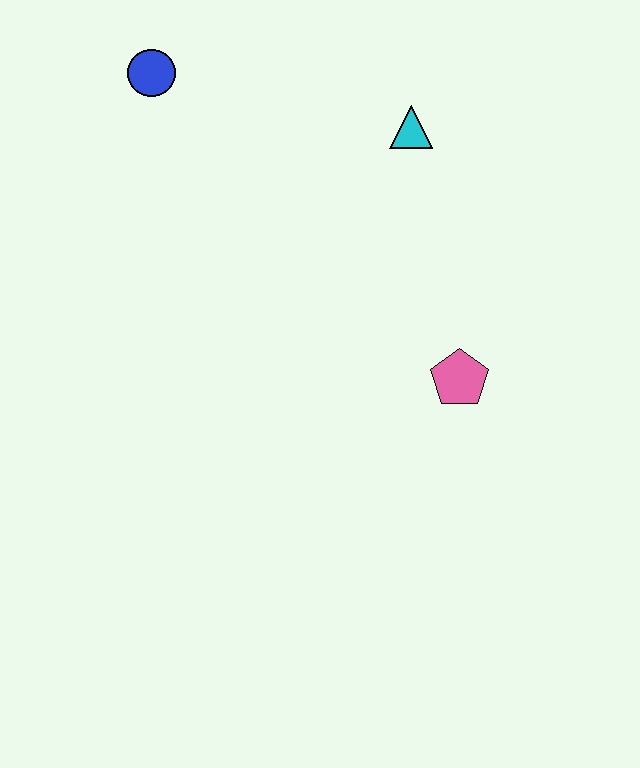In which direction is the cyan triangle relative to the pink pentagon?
The cyan triangle is above the pink pentagon.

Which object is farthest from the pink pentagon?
The blue circle is farthest from the pink pentagon.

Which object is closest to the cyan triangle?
The pink pentagon is closest to the cyan triangle.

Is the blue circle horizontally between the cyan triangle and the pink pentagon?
No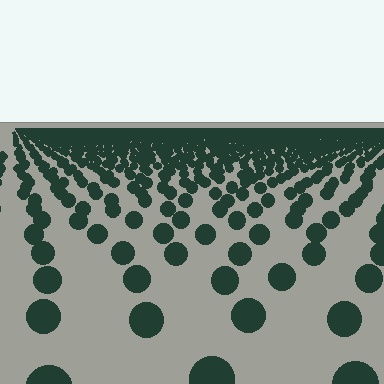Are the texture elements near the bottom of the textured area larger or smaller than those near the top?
Larger. Near the bottom, elements are closer to the viewer and appear at a bigger on-screen size.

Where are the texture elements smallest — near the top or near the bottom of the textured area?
Near the top.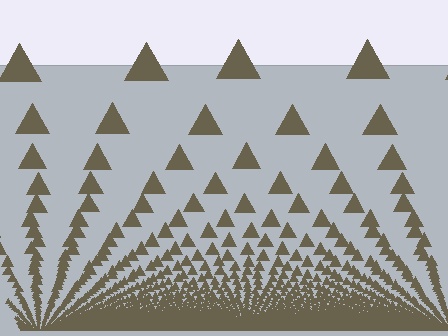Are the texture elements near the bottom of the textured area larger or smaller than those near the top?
Smaller. The gradient is inverted — elements near the bottom are smaller and denser.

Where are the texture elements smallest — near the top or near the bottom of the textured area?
Near the bottom.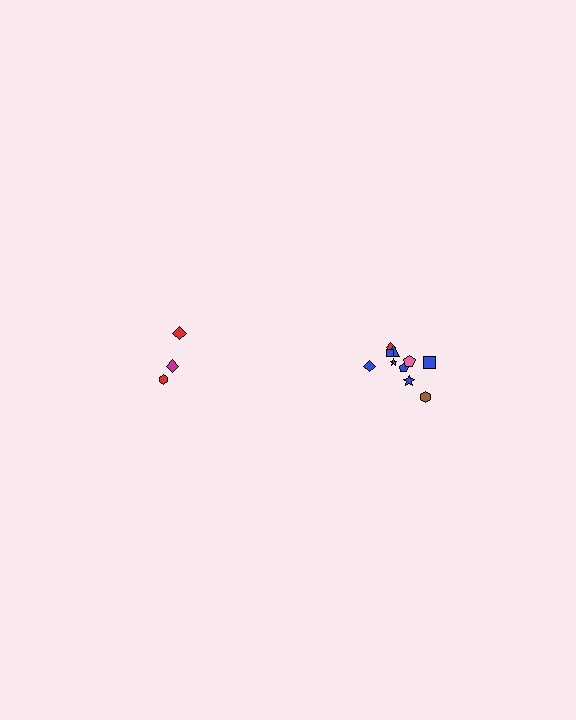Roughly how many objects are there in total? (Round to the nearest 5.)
Roughly 15 objects in total.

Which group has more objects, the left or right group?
The right group.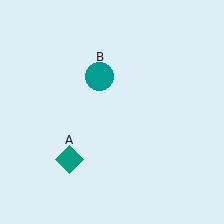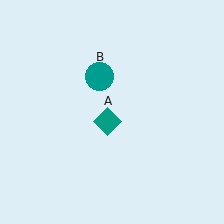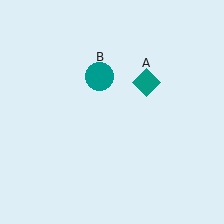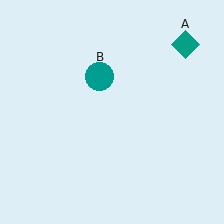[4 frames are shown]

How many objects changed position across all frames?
1 object changed position: teal diamond (object A).